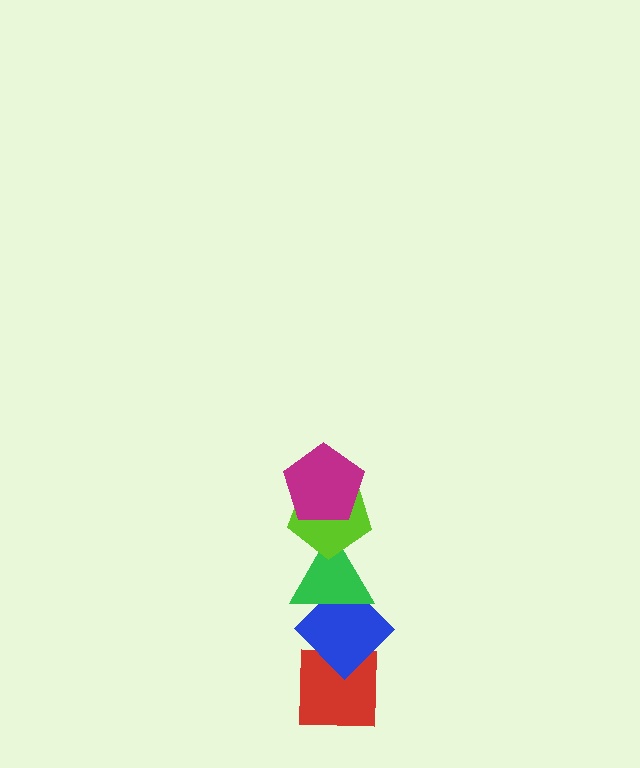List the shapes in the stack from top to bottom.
From top to bottom: the magenta pentagon, the lime pentagon, the green triangle, the blue diamond, the red square.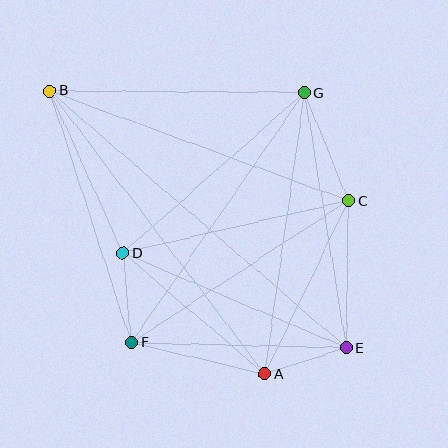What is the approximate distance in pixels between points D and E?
The distance between D and E is approximately 242 pixels.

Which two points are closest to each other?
Points A and E are closest to each other.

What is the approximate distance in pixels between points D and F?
The distance between D and F is approximately 90 pixels.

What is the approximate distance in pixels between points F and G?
The distance between F and G is approximately 304 pixels.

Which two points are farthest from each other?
Points B and E are farthest from each other.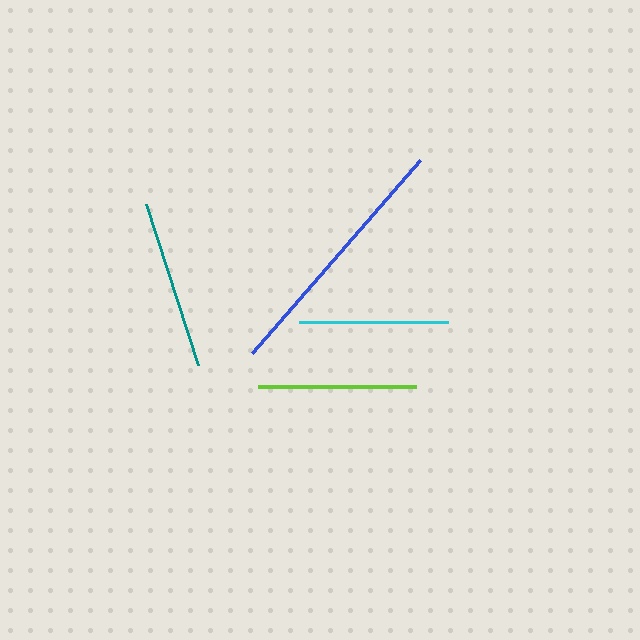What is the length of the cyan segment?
The cyan segment is approximately 149 pixels long.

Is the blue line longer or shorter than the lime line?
The blue line is longer than the lime line.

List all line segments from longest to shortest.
From longest to shortest: blue, teal, lime, cyan.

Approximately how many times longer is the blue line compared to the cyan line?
The blue line is approximately 1.7 times the length of the cyan line.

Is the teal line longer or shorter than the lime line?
The teal line is longer than the lime line.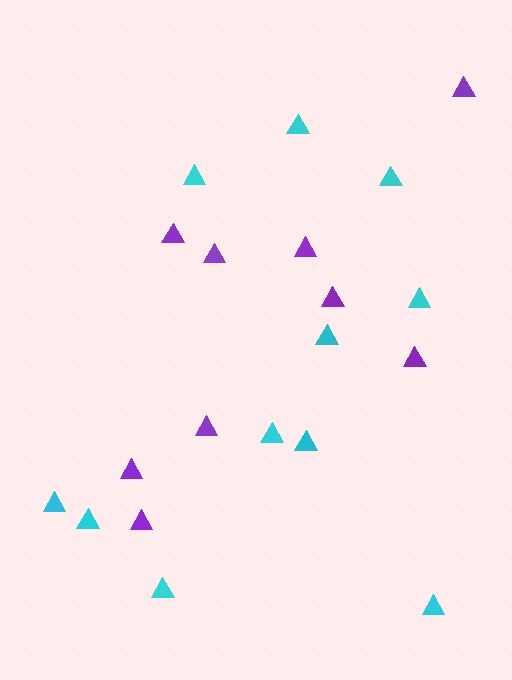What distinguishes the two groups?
There are 2 groups: one group of purple triangles (9) and one group of cyan triangles (11).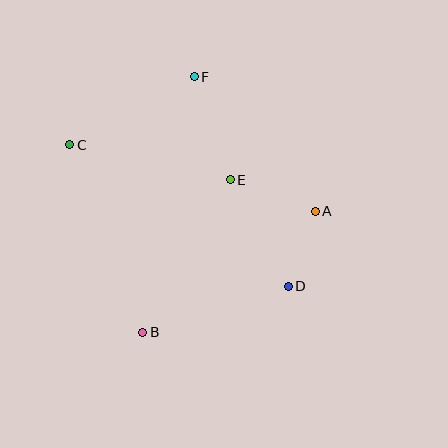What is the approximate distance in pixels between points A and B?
The distance between A and B is approximately 211 pixels.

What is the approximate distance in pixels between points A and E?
The distance between A and E is approximately 91 pixels.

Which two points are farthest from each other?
Points B and F are farthest from each other.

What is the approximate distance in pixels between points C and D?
The distance between C and D is approximately 260 pixels.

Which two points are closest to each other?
Points A and D are closest to each other.